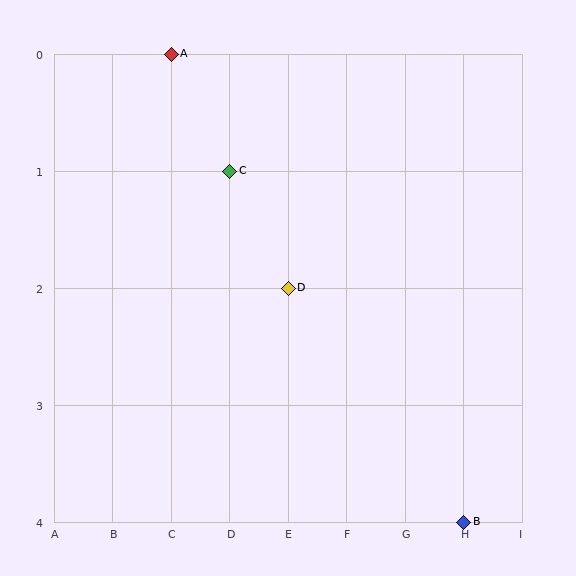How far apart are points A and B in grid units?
Points A and B are 5 columns and 4 rows apart (about 6.4 grid units diagonally).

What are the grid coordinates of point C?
Point C is at grid coordinates (D, 1).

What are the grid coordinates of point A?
Point A is at grid coordinates (C, 0).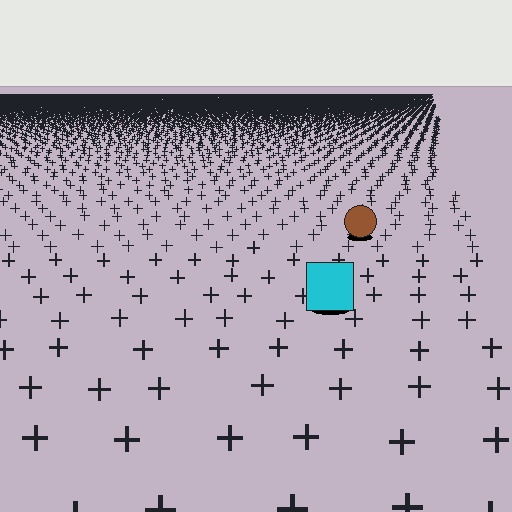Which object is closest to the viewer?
The cyan square is closest. The texture marks near it are larger and more spread out.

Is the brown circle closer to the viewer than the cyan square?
No. The cyan square is closer — you can tell from the texture gradient: the ground texture is coarser near it.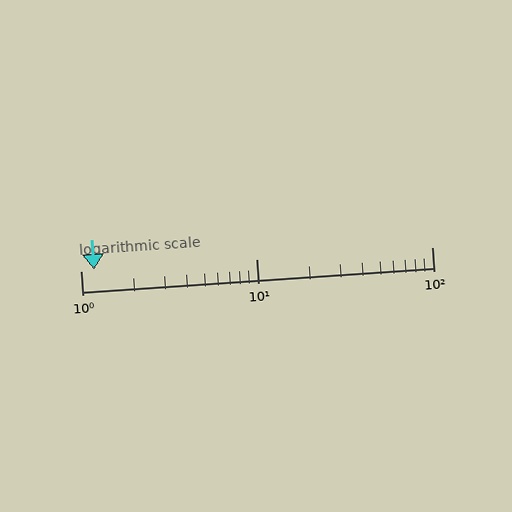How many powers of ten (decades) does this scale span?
The scale spans 2 decades, from 1 to 100.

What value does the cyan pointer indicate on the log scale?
The pointer indicates approximately 1.2.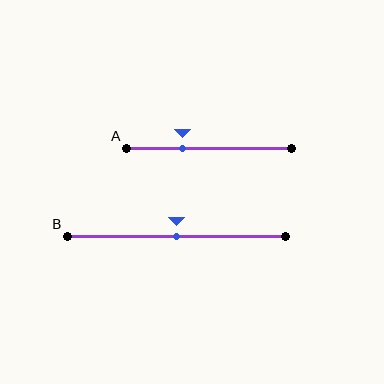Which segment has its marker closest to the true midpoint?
Segment B has its marker closest to the true midpoint.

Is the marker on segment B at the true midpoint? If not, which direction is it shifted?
Yes, the marker on segment B is at the true midpoint.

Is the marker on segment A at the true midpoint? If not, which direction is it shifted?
No, the marker on segment A is shifted to the left by about 16% of the segment length.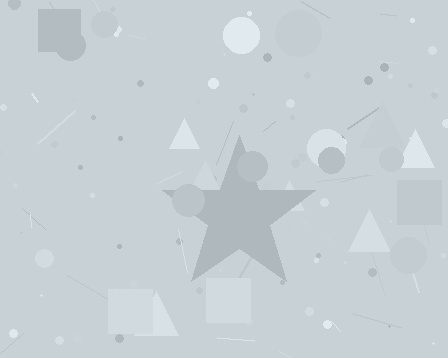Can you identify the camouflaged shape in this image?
The camouflaged shape is a star.